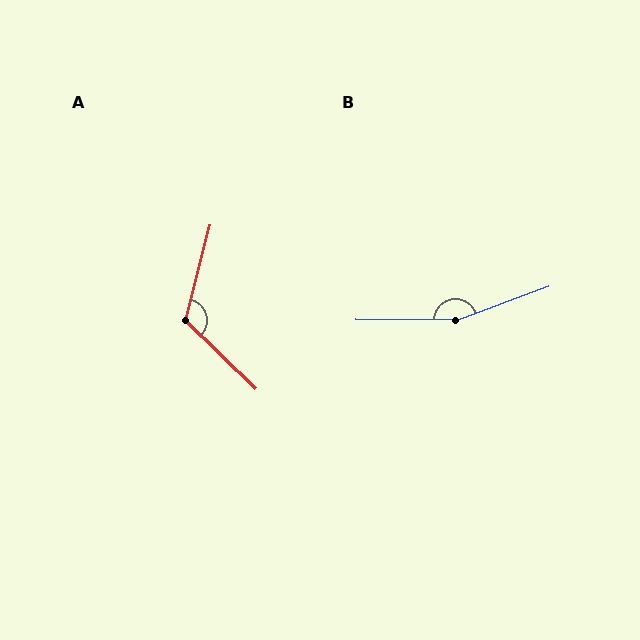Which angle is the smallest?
A, at approximately 120 degrees.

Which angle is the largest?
B, at approximately 159 degrees.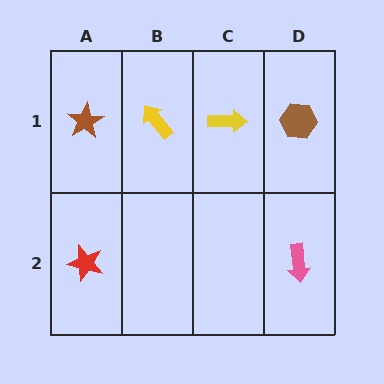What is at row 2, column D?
A pink arrow.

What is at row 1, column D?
A brown hexagon.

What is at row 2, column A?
A red star.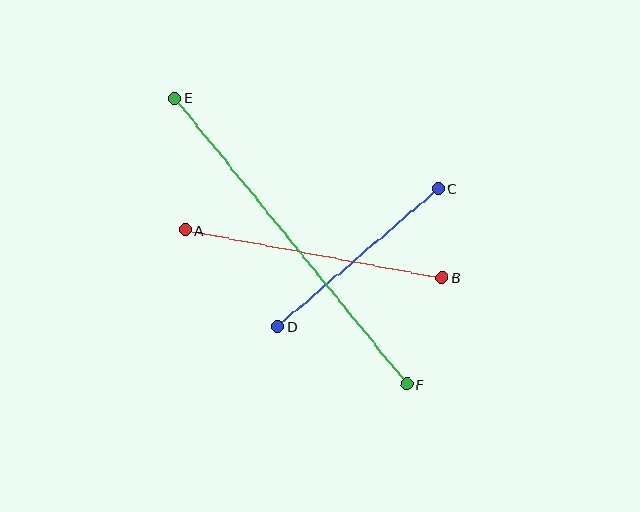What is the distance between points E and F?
The distance is approximately 368 pixels.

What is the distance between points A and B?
The distance is approximately 261 pixels.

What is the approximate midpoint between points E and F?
The midpoint is at approximately (291, 241) pixels.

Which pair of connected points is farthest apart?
Points E and F are farthest apart.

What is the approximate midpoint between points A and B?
The midpoint is at approximately (314, 254) pixels.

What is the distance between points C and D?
The distance is approximately 212 pixels.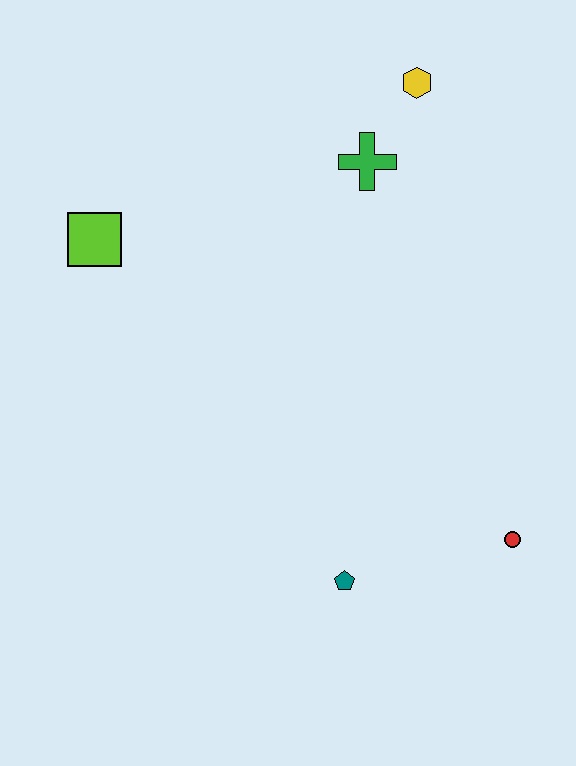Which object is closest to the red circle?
The teal pentagon is closest to the red circle.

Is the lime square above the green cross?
No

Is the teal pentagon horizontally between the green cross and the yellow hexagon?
No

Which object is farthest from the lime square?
The red circle is farthest from the lime square.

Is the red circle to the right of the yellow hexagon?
Yes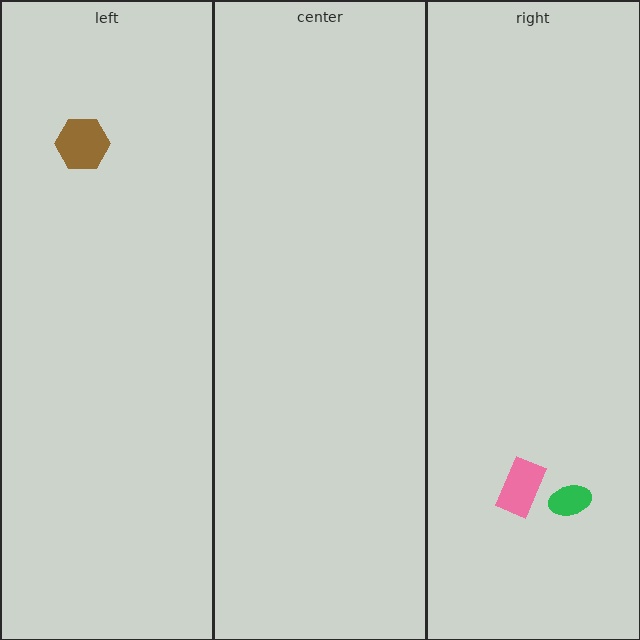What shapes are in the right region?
The pink rectangle, the green ellipse.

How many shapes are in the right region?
2.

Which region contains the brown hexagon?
The left region.